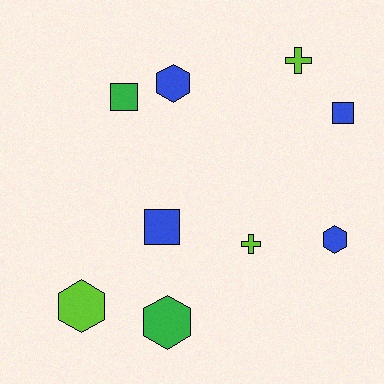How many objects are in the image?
There are 9 objects.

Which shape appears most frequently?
Hexagon, with 4 objects.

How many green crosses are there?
There are no green crosses.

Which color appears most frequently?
Blue, with 4 objects.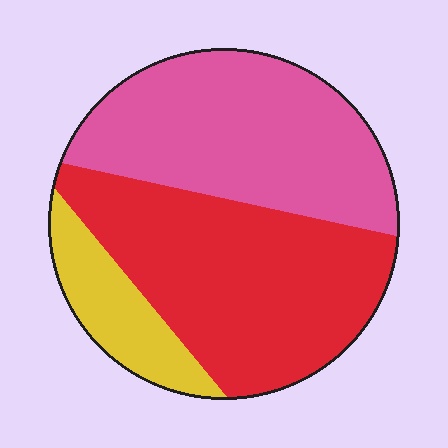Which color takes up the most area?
Red, at roughly 45%.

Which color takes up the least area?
Yellow, at roughly 15%.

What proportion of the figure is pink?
Pink takes up between a third and a half of the figure.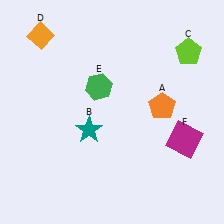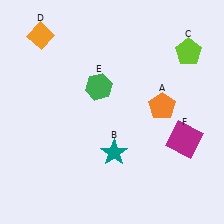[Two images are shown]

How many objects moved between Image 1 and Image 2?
1 object moved between the two images.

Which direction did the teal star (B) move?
The teal star (B) moved right.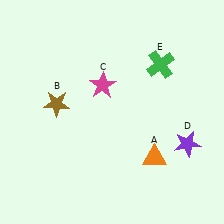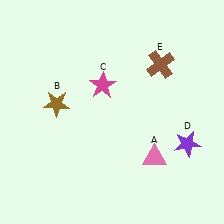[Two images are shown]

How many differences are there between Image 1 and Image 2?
There are 2 differences between the two images.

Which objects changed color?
A changed from orange to pink. E changed from green to brown.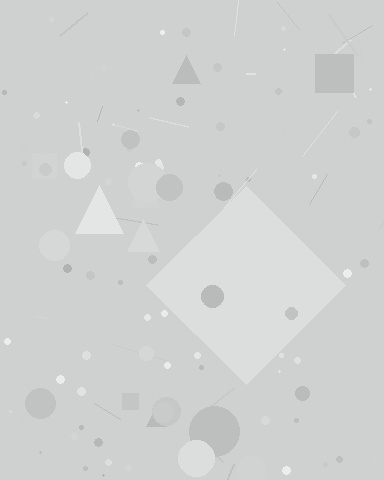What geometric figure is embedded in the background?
A diamond is embedded in the background.